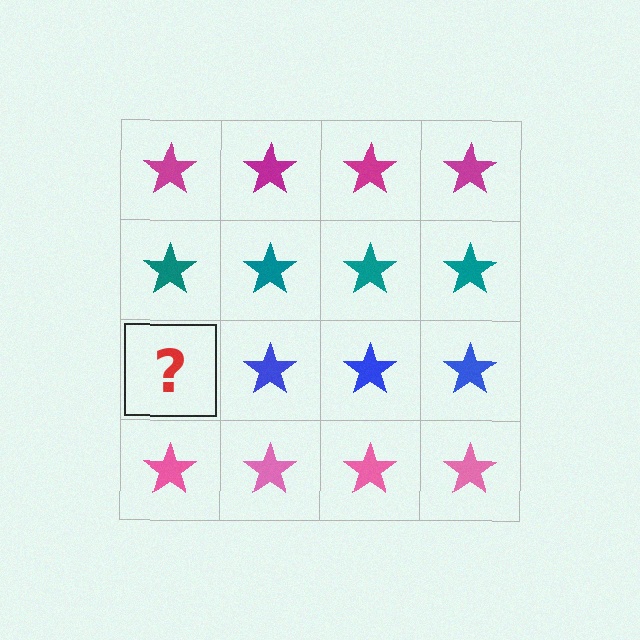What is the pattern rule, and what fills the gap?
The rule is that each row has a consistent color. The gap should be filled with a blue star.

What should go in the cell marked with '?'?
The missing cell should contain a blue star.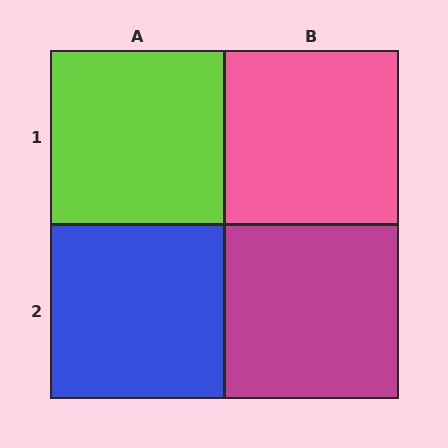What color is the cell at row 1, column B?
Pink.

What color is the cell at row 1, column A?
Lime.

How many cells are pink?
1 cell is pink.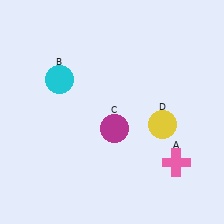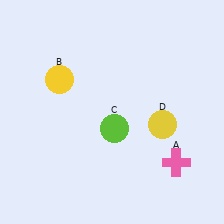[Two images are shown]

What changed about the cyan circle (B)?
In Image 1, B is cyan. In Image 2, it changed to yellow.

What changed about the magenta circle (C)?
In Image 1, C is magenta. In Image 2, it changed to lime.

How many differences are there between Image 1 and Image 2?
There are 2 differences between the two images.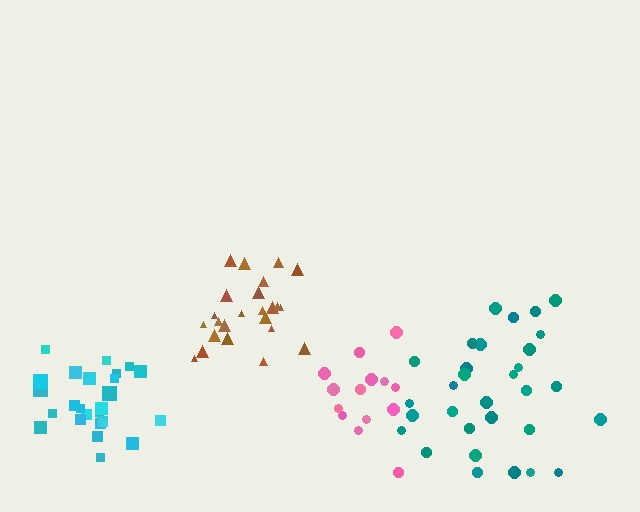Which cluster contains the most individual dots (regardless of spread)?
Teal (31).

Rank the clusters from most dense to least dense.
brown, cyan, pink, teal.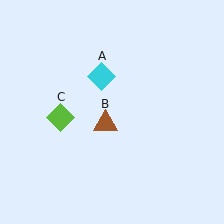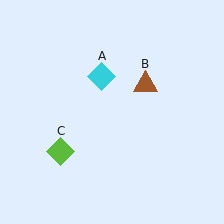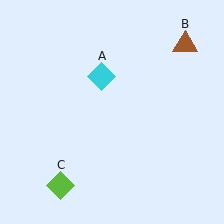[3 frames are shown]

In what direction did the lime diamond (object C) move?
The lime diamond (object C) moved down.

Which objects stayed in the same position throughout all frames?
Cyan diamond (object A) remained stationary.